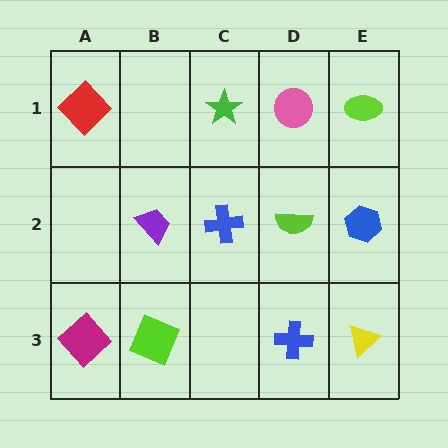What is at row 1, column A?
A red diamond.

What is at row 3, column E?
A yellow triangle.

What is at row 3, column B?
A lime square.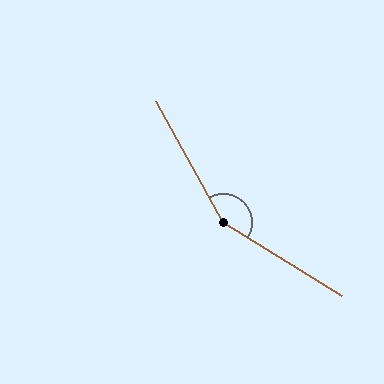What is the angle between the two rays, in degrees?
Approximately 151 degrees.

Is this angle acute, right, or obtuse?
It is obtuse.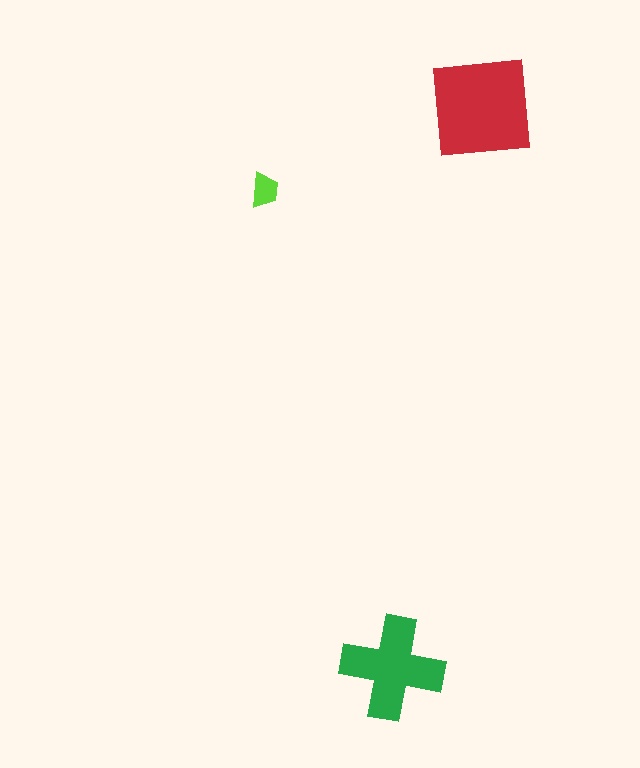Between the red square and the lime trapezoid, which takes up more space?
The red square.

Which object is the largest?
The red square.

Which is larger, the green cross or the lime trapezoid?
The green cross.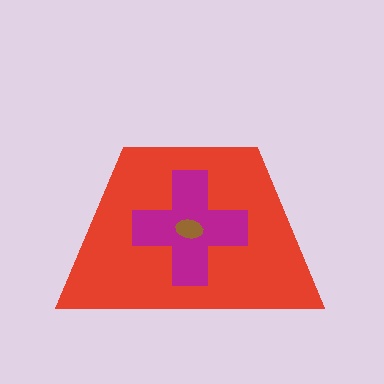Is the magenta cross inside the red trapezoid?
Yes.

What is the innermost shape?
The brown ellipse.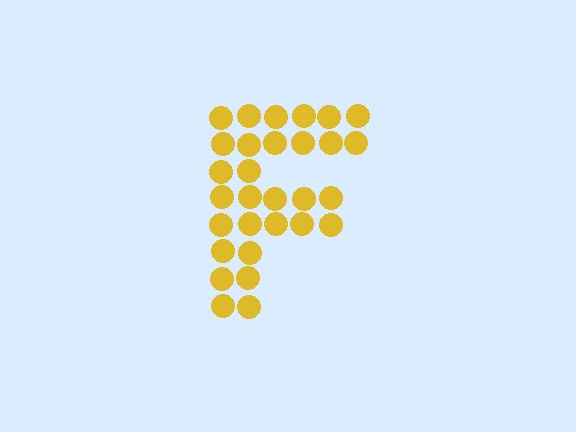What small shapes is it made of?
It is made of small circles.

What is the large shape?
The large shape is the letter F.